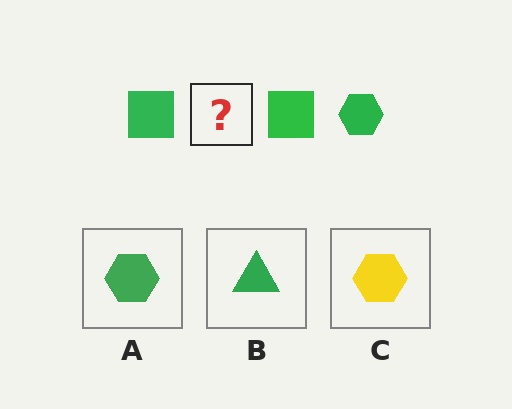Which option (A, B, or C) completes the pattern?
A.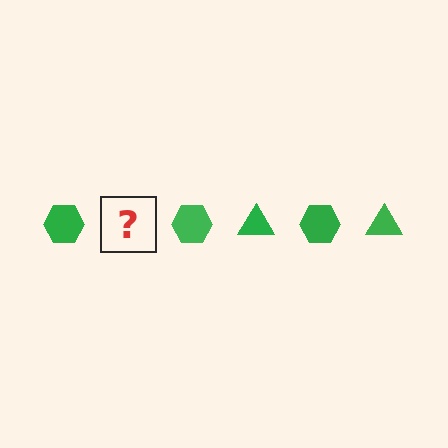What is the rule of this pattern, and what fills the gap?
The rule is that the pattern cycles through hexagon, triangle shapes in green. The gap should be filled with a green triangle.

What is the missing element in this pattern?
The missing element is a green triangle.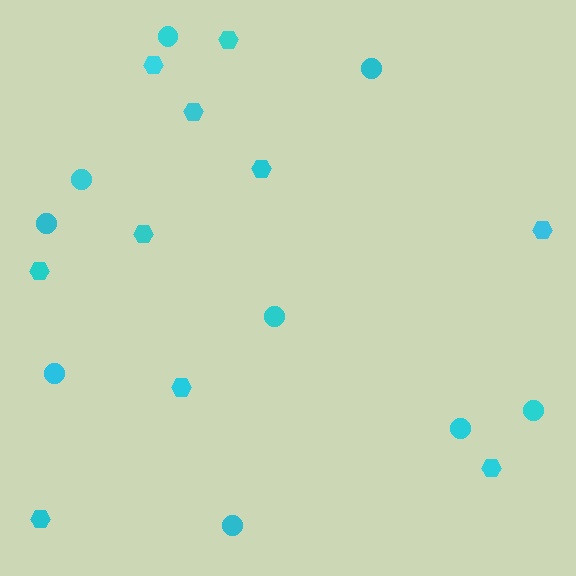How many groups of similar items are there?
There are 2 groups: one group of circles (9) and one group of hexagons (10).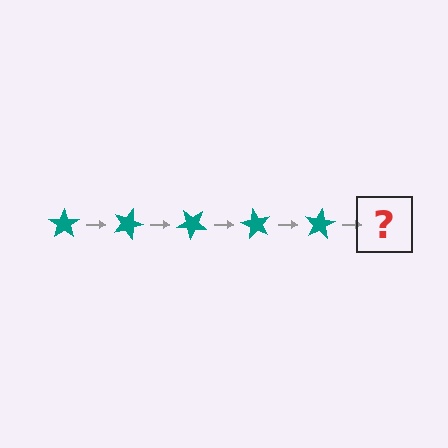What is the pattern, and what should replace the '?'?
The pattern is that the star rotates 20 degrees each step. The '?' should be a teal star rotated 100 degrees.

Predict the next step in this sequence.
The next step is a teal star rotated 100 degrees.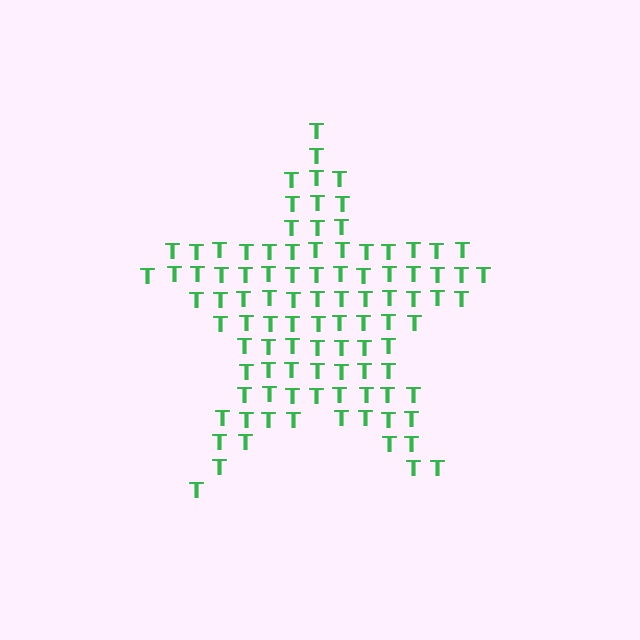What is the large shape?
The large shape is a star.